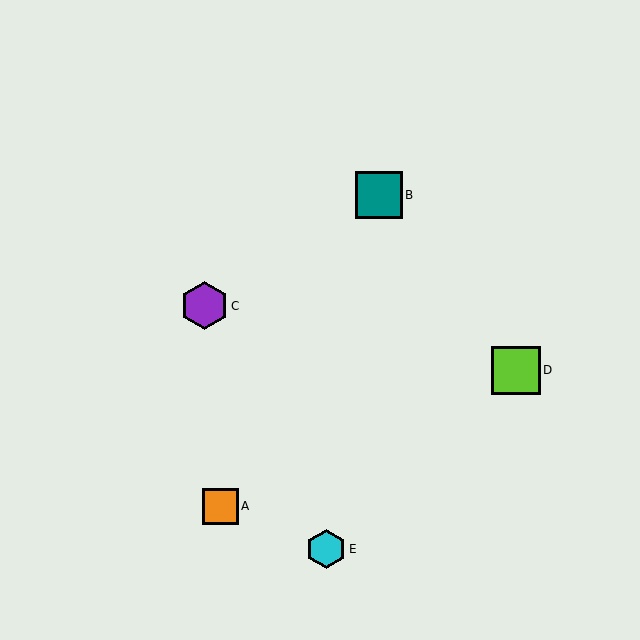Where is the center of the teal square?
The center of the teal square is at (379, 195).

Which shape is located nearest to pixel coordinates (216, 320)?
The purple hexagon (labeled C) at (204, 306) is nearest to that location.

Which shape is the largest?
The lime square (labeled D) is the largest.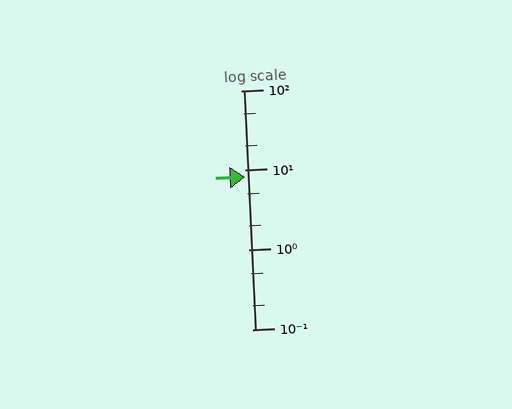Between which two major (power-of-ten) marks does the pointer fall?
The pointer is between 1 and 10.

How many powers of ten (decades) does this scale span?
The scale spans 3 decades, from 0.1 to 100.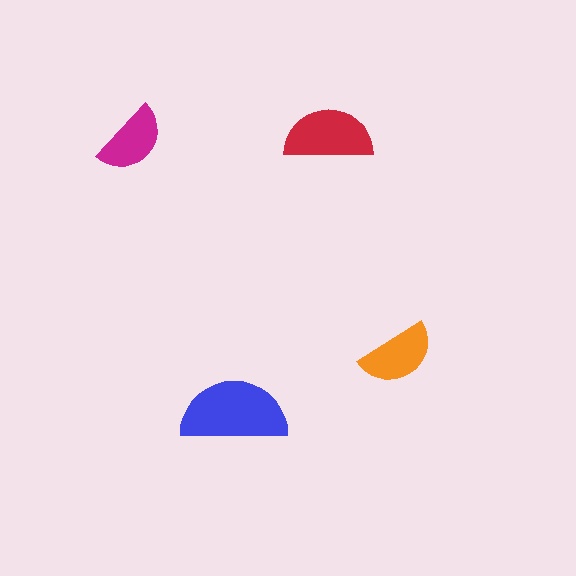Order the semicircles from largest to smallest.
the blue one, the red one, the orange one, the magenta one.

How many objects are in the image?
There are 4 objects in the image.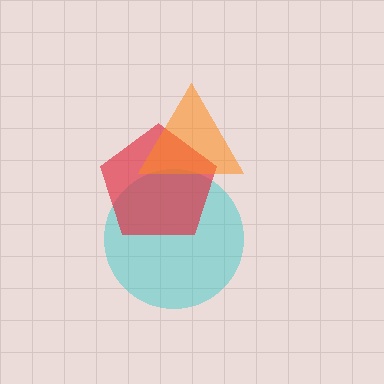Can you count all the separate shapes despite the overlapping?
Yes, there are 3 separate shapes.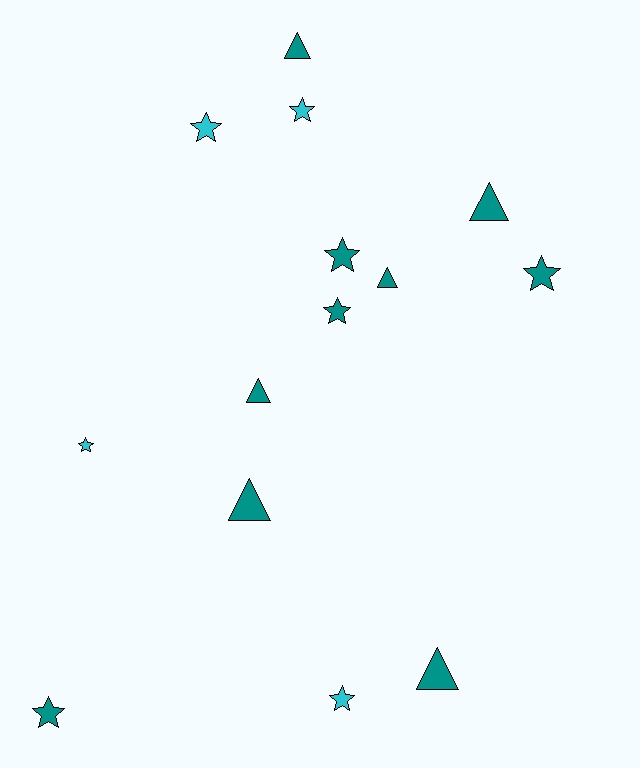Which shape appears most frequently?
Star, with 8 objects.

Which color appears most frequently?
Teal, with 10 objects.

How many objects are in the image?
There are 14 objects.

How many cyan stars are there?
There are 4 cyan stars.